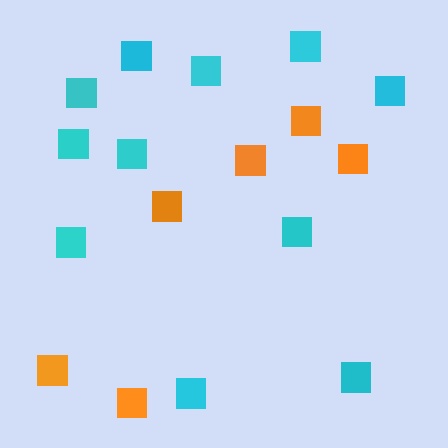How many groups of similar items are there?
There are 2 groups: one group of cyan squares (11) and one group of orange squares (6).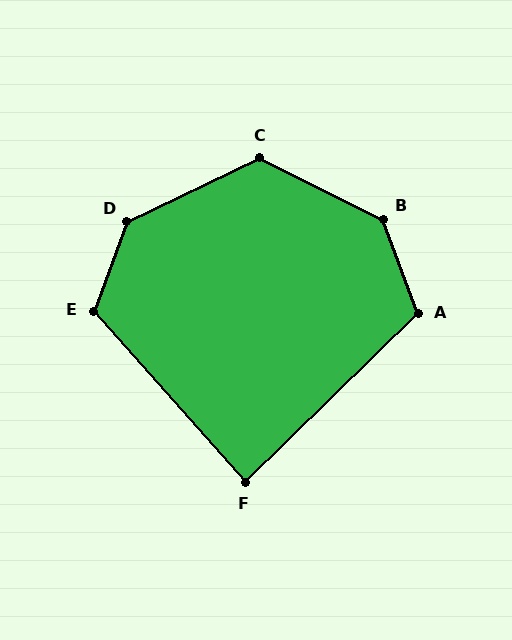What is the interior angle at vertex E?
Approximately 118 degrees (obtuse).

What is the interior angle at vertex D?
Approximately 136 degrees (obtuse).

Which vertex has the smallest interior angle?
F, at approximately 87 degrees.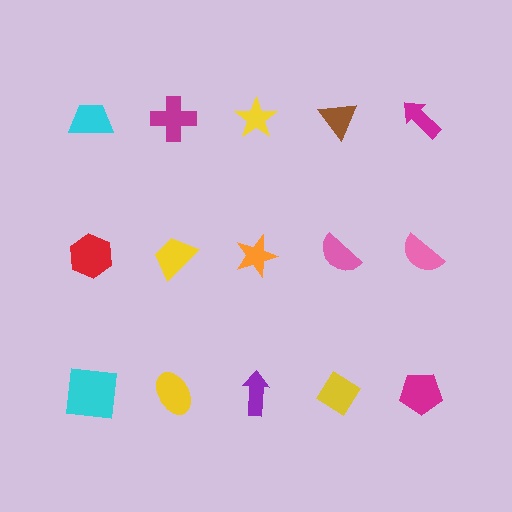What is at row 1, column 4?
A brown triangle.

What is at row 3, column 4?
A yellow diamond.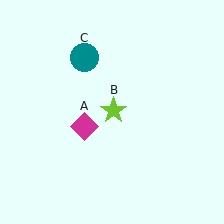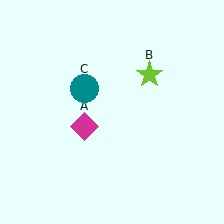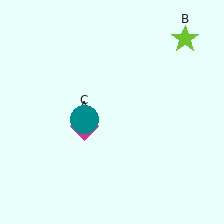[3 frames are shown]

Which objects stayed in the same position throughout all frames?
Magenta diamond (object A) remained stationary.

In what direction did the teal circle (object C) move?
The teal circle (object C) moved down.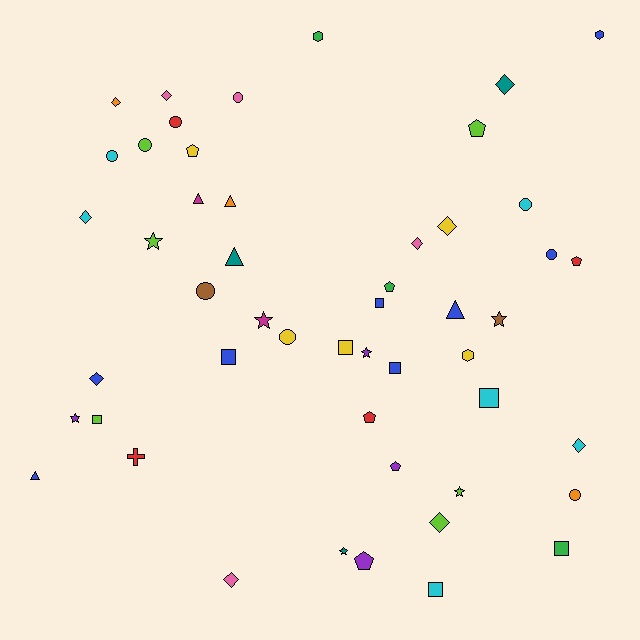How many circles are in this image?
There are 9 circles.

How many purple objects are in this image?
There are 4 purple objects.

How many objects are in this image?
There are 50 objects.